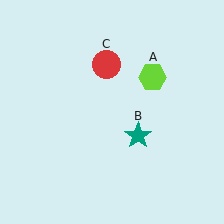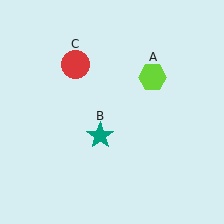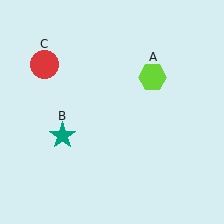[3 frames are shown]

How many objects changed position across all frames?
2 objects changed position: teal star (object B), red circle (object C).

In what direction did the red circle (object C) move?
The red circle (object C) moved left.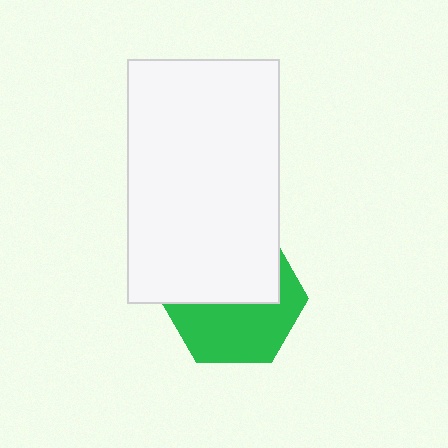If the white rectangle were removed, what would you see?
You would see the complete green hexagon.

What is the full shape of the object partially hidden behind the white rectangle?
The partially hidden object is a green hexagon.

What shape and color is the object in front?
The object in front is a white rectangle.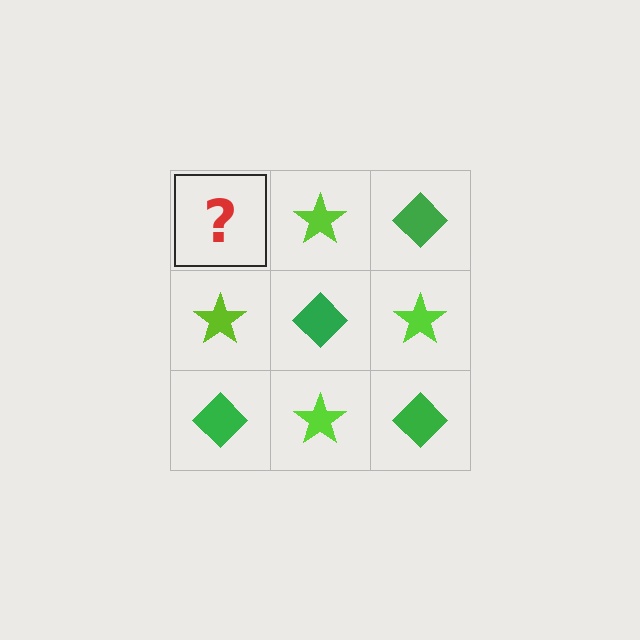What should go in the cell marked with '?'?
The missing cell should contain a green diamond.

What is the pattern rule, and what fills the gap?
The rule is that it alternates green diamond and lime star in a checkerboard pattern. The gap should be filled with a green diamond.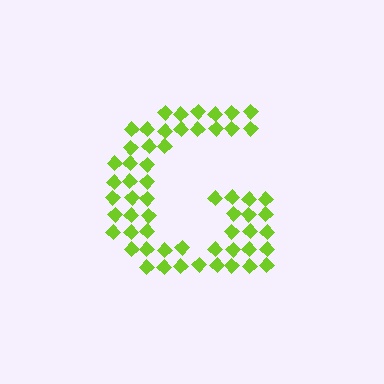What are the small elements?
The small elements are diamonds.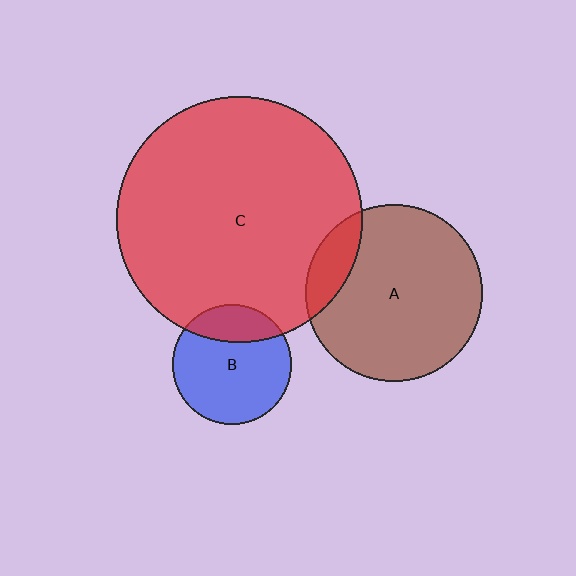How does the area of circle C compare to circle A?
Approximately 1.9 times.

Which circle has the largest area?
Circle C (red).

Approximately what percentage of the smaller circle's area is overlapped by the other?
Approximately 15%.